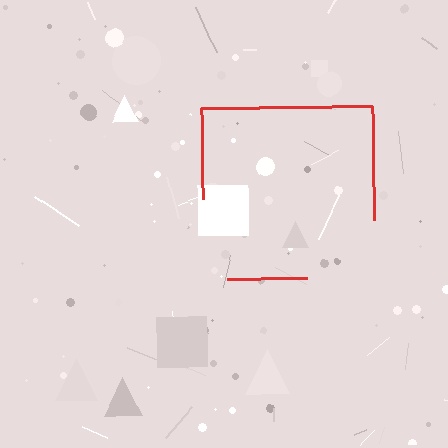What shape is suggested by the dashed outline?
The dashed outline suggests a square.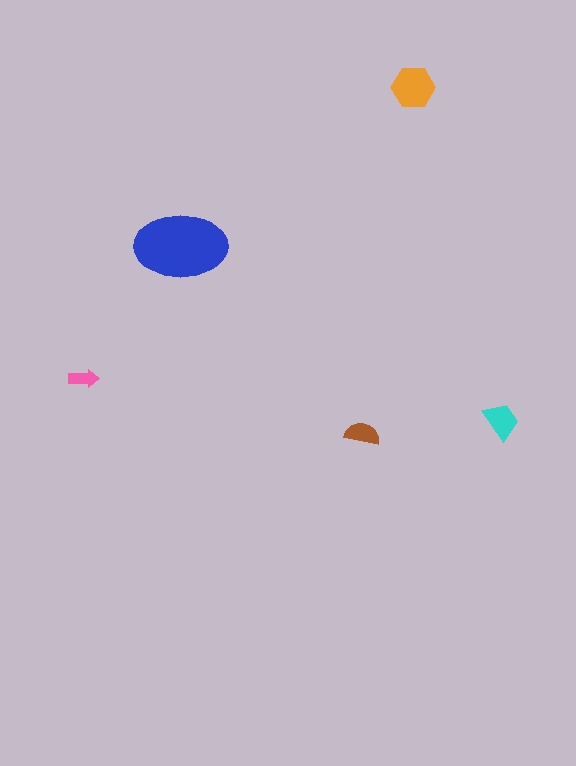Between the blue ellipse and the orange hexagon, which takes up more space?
The blue ellipse.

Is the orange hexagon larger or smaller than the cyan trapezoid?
Larger.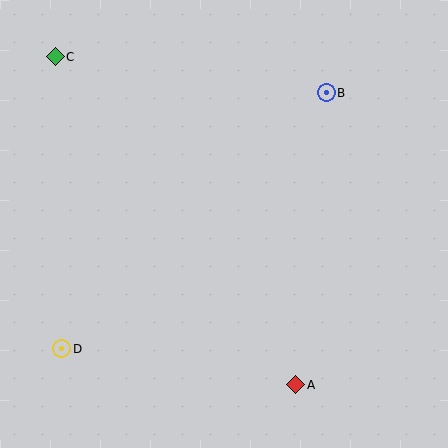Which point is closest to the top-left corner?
Point C is closest to the top-left corner.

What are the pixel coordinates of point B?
Point B is at (326, 93).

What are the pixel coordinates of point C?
Point C is at (55, 57).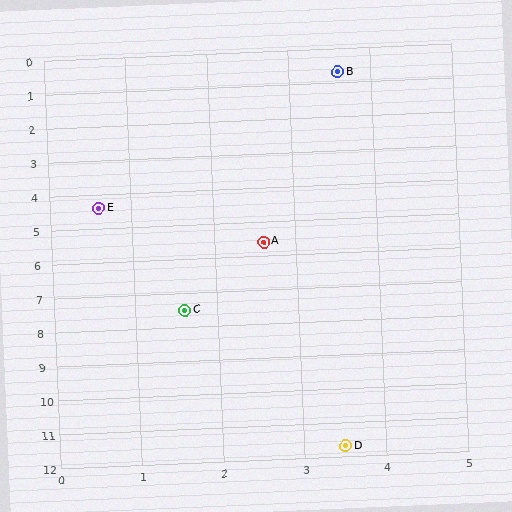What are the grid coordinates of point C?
Point C is at approximately (1.6, 7.5).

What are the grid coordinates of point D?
Point D is at approximately (3.5, 11.7).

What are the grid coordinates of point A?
Point A is at approximately (2.6, 5.6).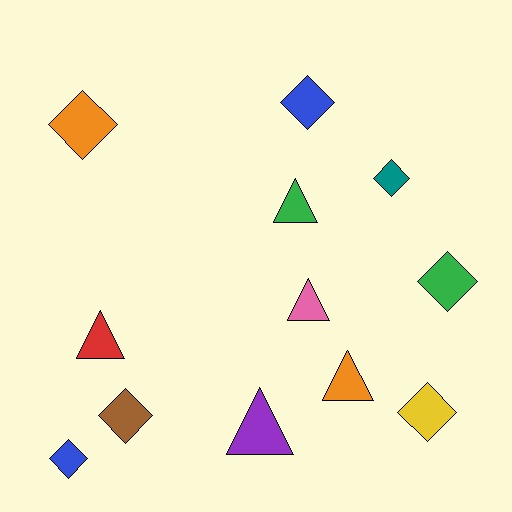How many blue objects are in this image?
There are 2 blue objects.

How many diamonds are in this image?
There are 7 diamonds.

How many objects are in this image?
There are 12 objects.